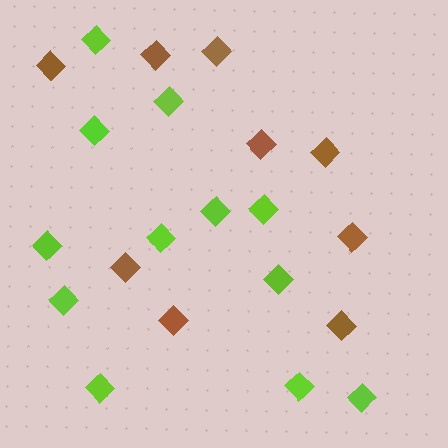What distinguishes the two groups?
There are 2 groups: one group of lime diamonds (12) and one group of brown diamonds (9).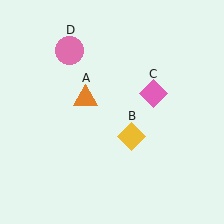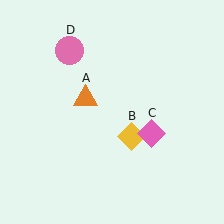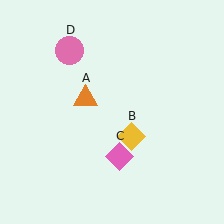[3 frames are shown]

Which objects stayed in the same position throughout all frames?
Orange triangle (object A) and yellow diamond (object B) and pink circle (object D) remained stationary.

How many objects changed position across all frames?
1 object changed position: pink diamond (object C).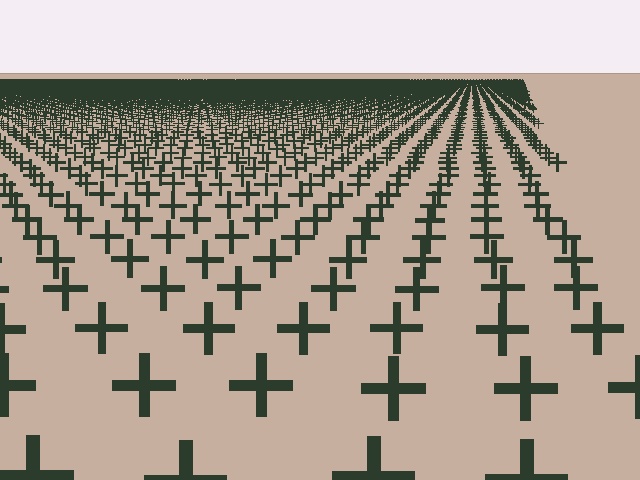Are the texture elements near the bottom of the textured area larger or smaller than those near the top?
Larger. Near the bottom, elements are closer to the viewer and appear at a bigger on-screen size.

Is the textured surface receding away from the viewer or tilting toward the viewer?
The surface is receding away from the viewer. Texture elements get smaller and denser toward the top.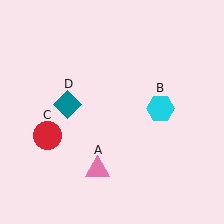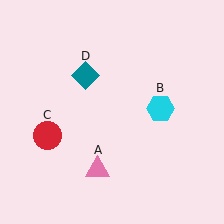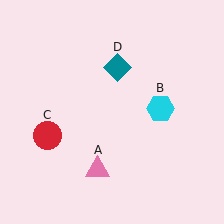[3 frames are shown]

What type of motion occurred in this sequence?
The teal diamond (object D) rotated clockwise around the center of the scene.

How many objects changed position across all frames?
1 object changed position: teal diamond (object D).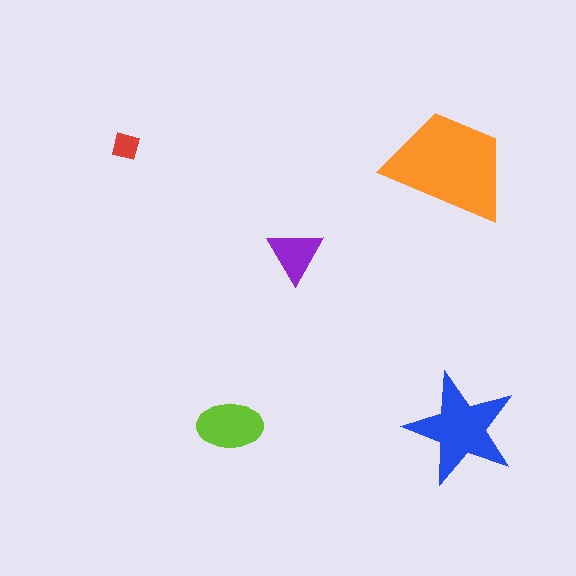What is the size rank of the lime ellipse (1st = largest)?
3rd.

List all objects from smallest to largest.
The red square, the purple triangle, the lime ellipse, the blue star, the orange trapezoid.